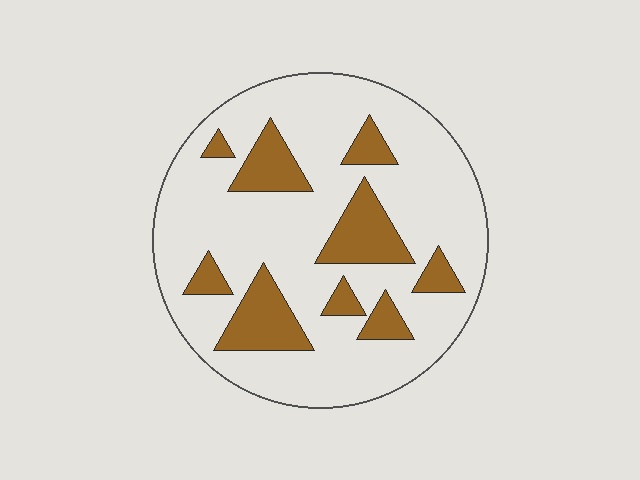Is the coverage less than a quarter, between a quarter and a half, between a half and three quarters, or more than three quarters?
Less than a quarter.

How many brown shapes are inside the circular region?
9.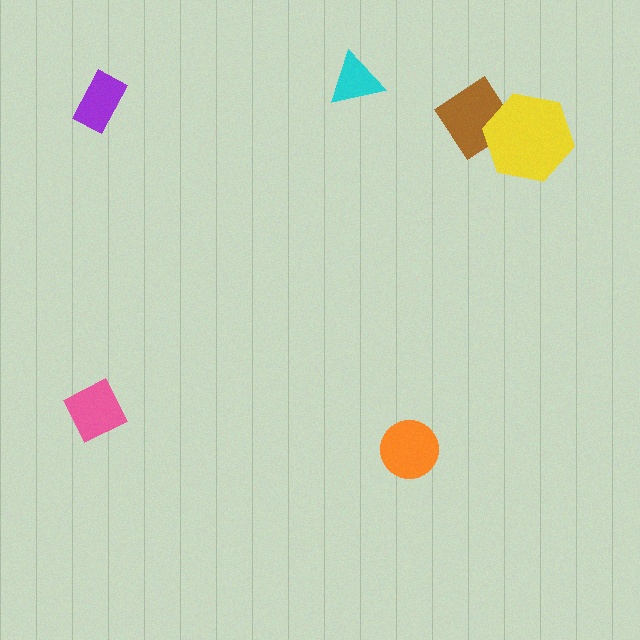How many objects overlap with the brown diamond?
1 object overlaps with the brown diamond.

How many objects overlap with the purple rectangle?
0 objects overlap with the purple rectangle.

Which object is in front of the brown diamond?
The yellow hexagon is in front of the brown diamond.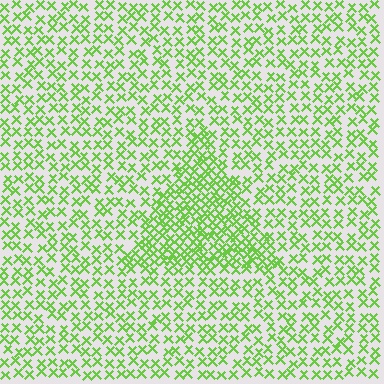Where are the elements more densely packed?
The elements are more densely packed inside the triangle boundary.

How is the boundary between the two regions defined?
The boundary is defined by a change in element density (approximately 1.9x ratio). All elements are the same color, size, and shape.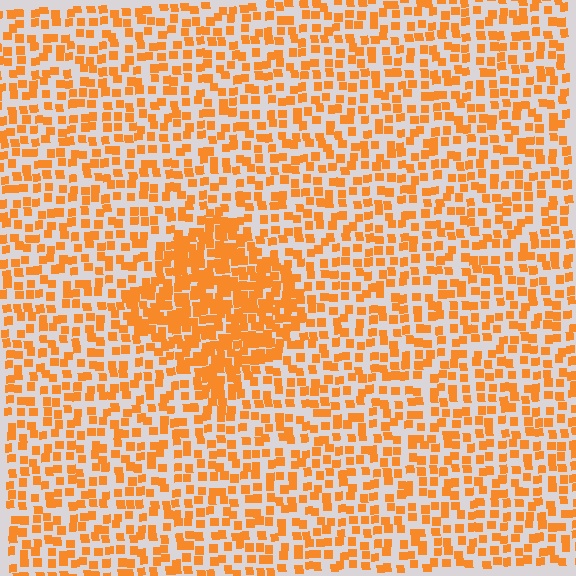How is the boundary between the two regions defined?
The boundary is defined by a change in element density (approximately 2.0x ratio). All elements are the same color, size, and shape.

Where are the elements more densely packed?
The elements are more densely packed inside the diamond boundary.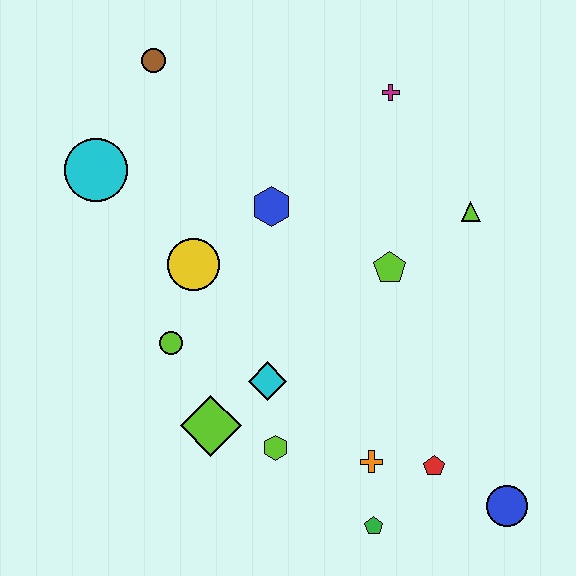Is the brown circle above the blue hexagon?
Yes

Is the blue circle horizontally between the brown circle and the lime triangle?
No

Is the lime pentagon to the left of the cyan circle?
No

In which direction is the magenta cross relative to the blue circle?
The magenta cross is above the blue circle.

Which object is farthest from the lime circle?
The blue circle is farthest from the lime circle.